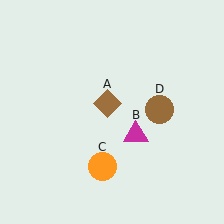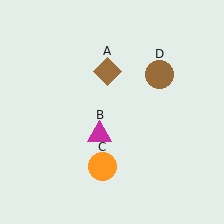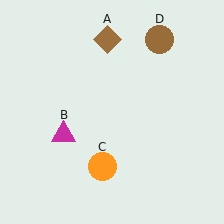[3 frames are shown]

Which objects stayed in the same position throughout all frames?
Orange circle (object C) remained stationary.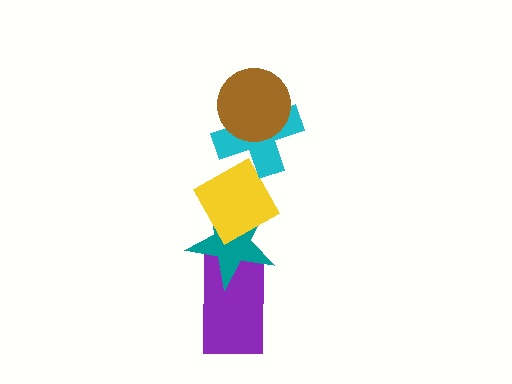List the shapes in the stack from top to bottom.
From top to bottom: the brown circle, the cyan cross, the yellow diamond, the teal star, the purple rectangle.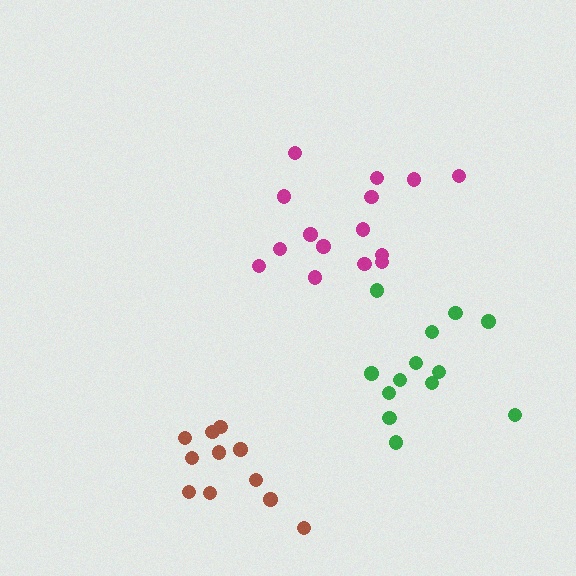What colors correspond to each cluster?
The clusters are colored: green, brown, magenta.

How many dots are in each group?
Group 1: 13 dots, Group 2: 11 dots, Group 3: 15 dots (39 total).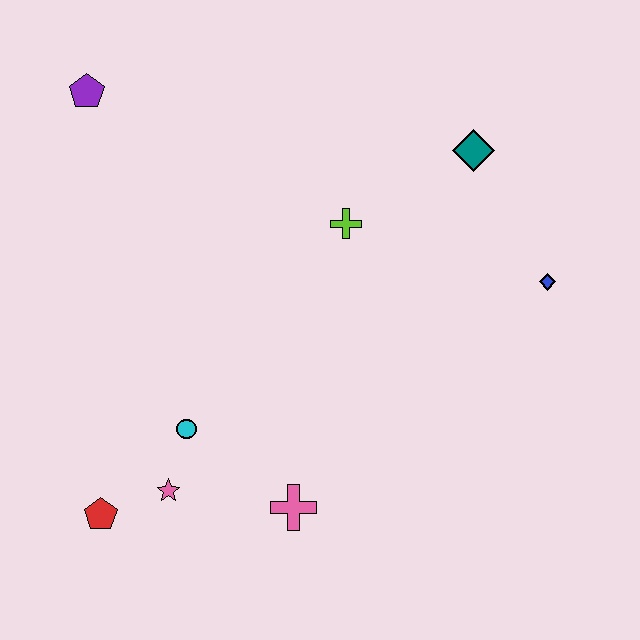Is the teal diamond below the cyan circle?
No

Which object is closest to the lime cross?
The teal diamond is closest to the lime cross.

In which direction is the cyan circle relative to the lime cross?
The cyan circle is below the lime cross.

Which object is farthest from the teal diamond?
The red pentagon is farthest from the teal diamond.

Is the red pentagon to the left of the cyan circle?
Yes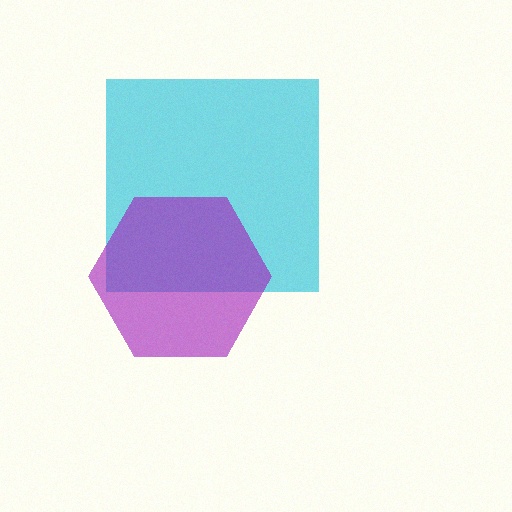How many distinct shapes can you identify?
There are 2 distinct shapes: a cyan square, a purple hexagon.